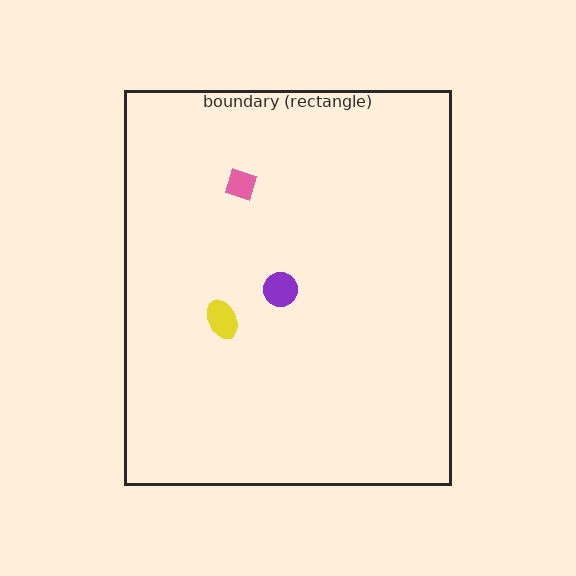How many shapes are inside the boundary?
3 inside, 0 outside.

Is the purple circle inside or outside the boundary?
Inside.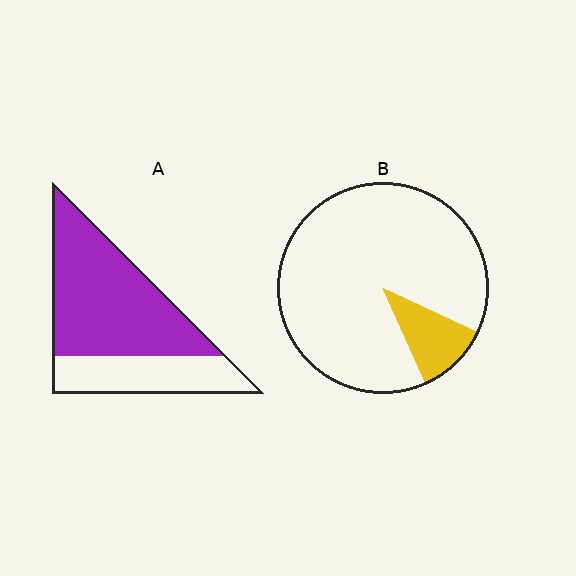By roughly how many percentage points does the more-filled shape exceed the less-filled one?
By roughly 55 percentage points (A over B).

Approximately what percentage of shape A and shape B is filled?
A is approximately 65% and B is approximately 10%.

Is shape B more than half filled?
No.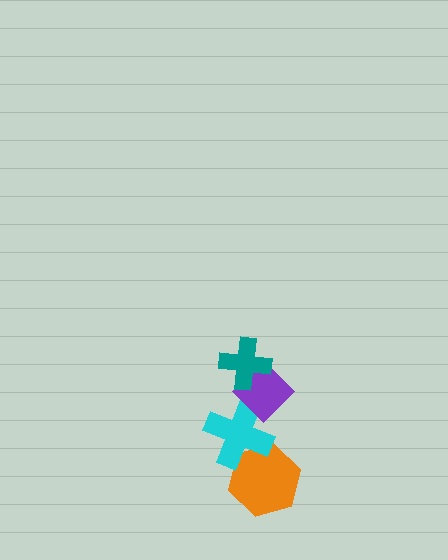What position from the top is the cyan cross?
The cyan cross is 3rd from the top.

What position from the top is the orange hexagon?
The orange hexagon is 4th from the top.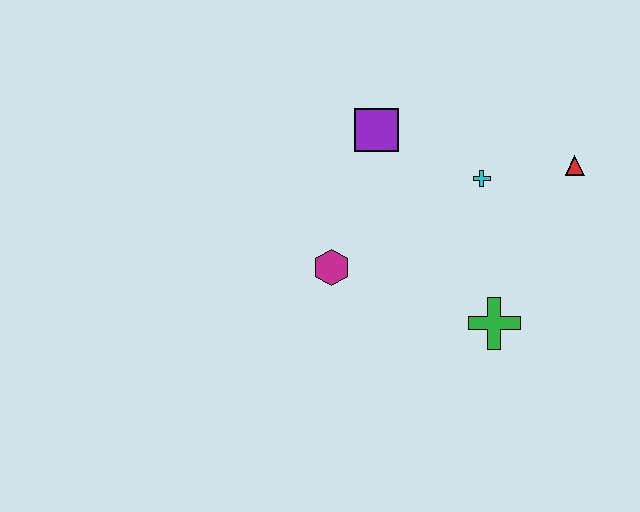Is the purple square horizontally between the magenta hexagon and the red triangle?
Yes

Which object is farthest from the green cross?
The purple square is farthest from the green cross.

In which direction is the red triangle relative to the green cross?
The red triangle is above the green cross.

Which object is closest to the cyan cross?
The red triangle is closest to the cyan cross.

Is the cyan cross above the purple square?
No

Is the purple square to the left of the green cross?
Yes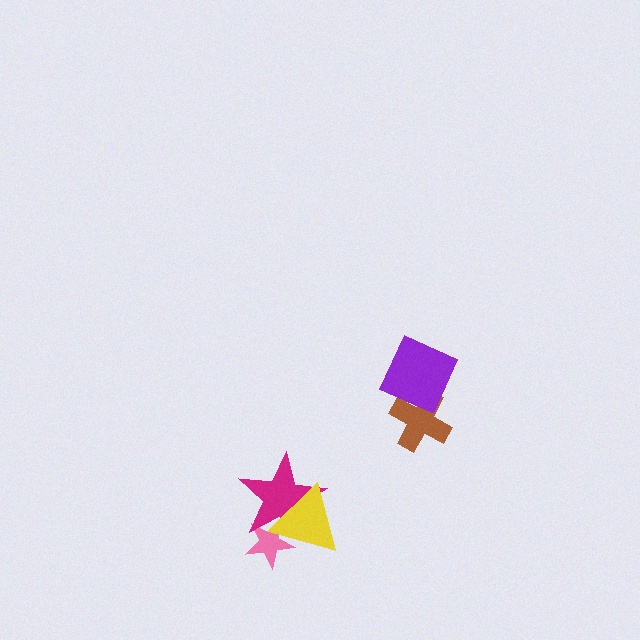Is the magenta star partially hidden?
Yes, it is partially covered by another shape.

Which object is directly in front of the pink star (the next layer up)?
The magenta star is directly in front of the pink star.